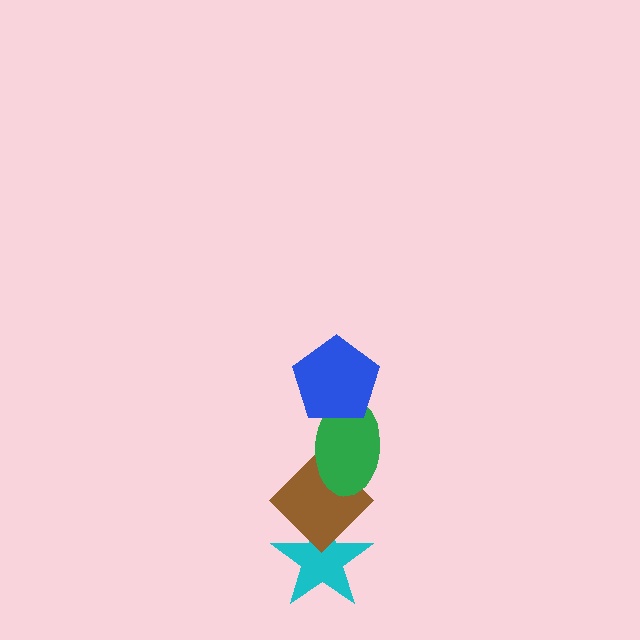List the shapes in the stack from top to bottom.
From top to bottom: the blue pentagon, the green ellipse, the brown diamond, the cyan star.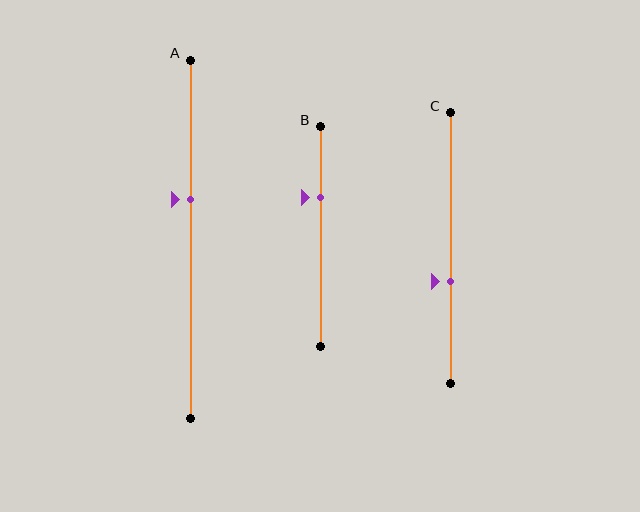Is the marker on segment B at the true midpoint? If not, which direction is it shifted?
No, the marker on segment B is shifted upward by about 18% of the segment length.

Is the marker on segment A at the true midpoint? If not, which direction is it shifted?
No, the marker on segment A is shifted upward by about 11% of the segment length.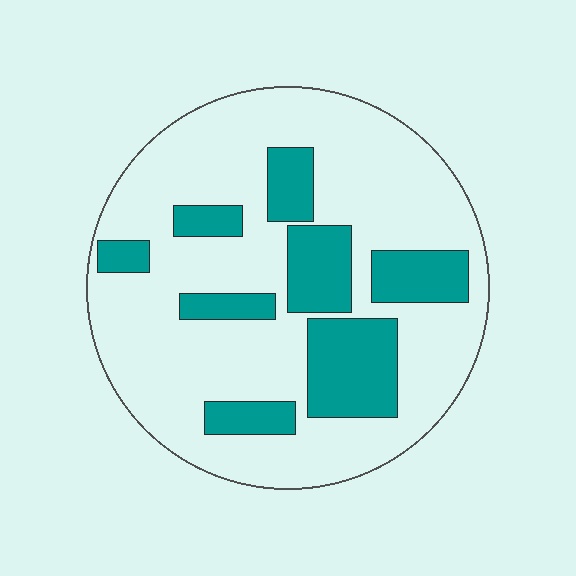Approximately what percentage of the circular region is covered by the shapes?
Approximately 25%.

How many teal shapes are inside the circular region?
8.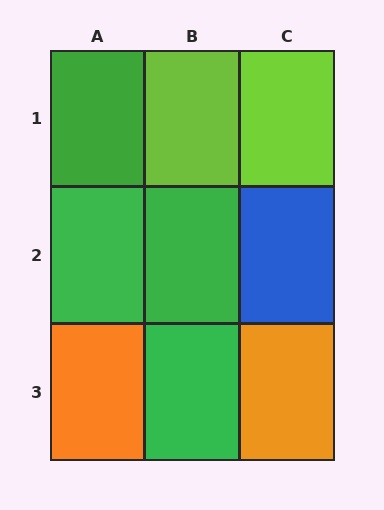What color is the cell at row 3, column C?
Orange.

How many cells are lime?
2 cells are lime.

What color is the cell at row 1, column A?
Green.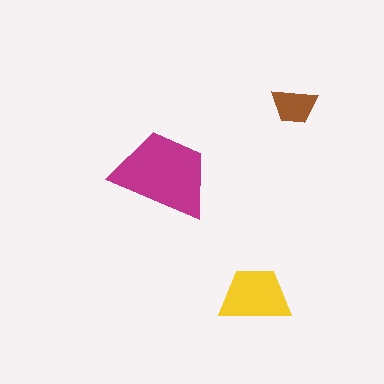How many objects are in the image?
There are 3 objects in the image.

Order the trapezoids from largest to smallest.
the magenta one, the yellow one, the brown one.